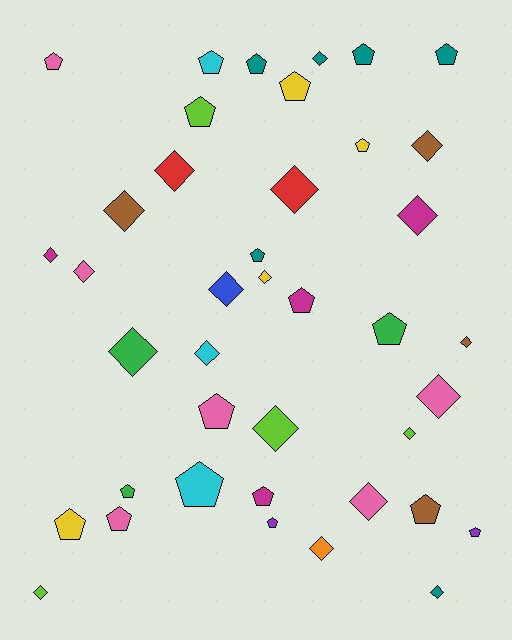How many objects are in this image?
There are 40 objects.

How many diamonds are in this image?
There are 20 diamonds.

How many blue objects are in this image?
There is 1 blue object.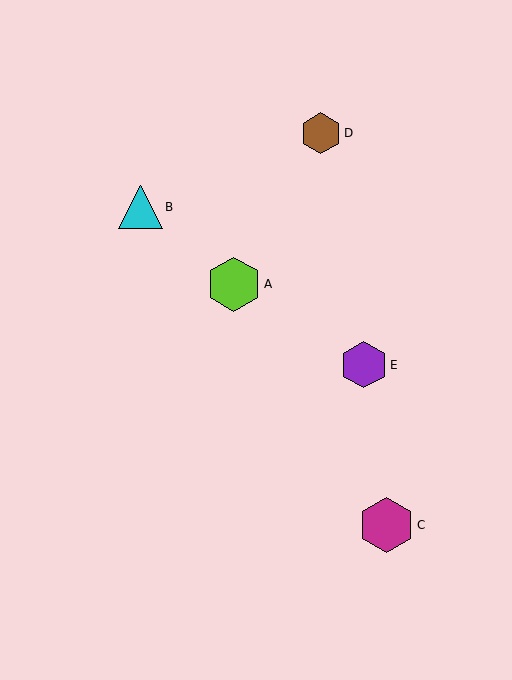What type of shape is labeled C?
Shape C is a magenta hexagon.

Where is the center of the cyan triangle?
The center of the cyan triangle is at (141, 207).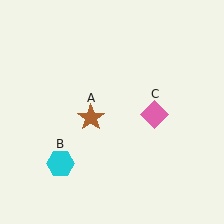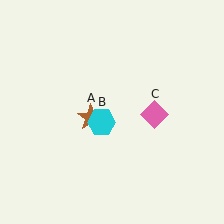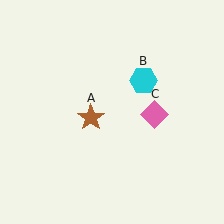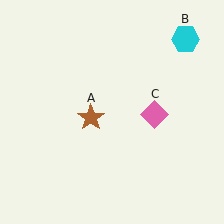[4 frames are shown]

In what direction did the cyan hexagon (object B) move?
The cyan hexagon (object B) moved up and to the right.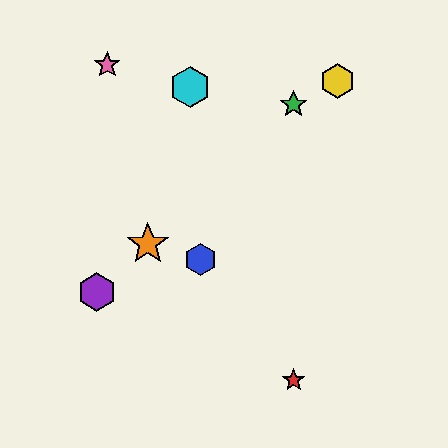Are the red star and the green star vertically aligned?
Yes, both are at x≈294.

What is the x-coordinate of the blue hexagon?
The blue hexagon is at x≈200.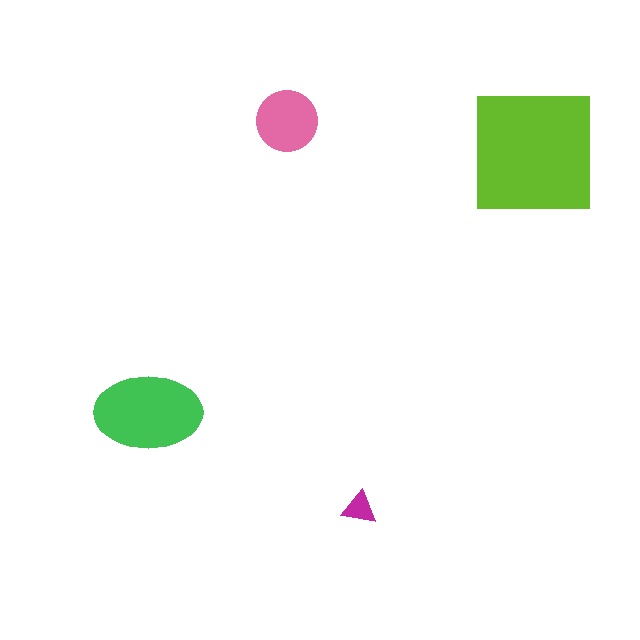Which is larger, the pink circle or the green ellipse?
The green ellipse.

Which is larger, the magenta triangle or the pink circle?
The pink circle.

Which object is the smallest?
The magenta triangle.